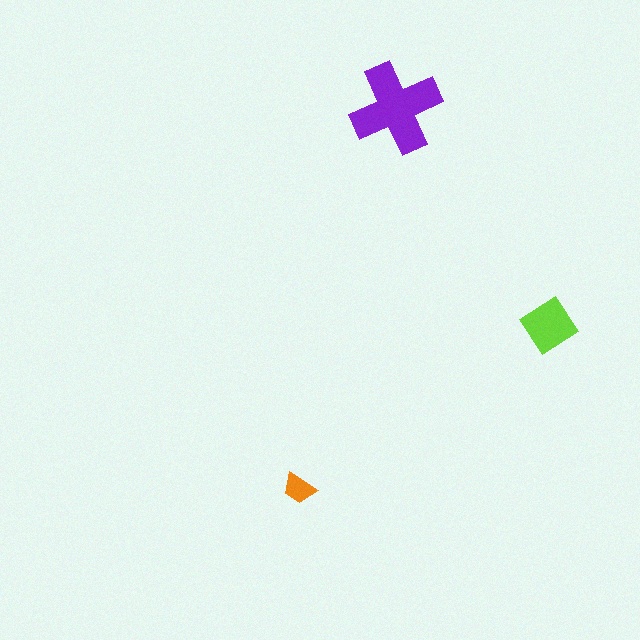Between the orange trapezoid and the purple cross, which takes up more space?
The purple cross.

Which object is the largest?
The purple cross.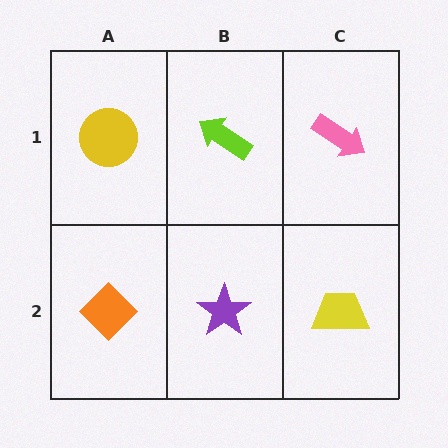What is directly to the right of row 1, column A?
A lime arrow.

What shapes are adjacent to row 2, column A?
A yellow circle (row 1, column A), a purple star (row 2, column B).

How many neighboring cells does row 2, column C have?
2.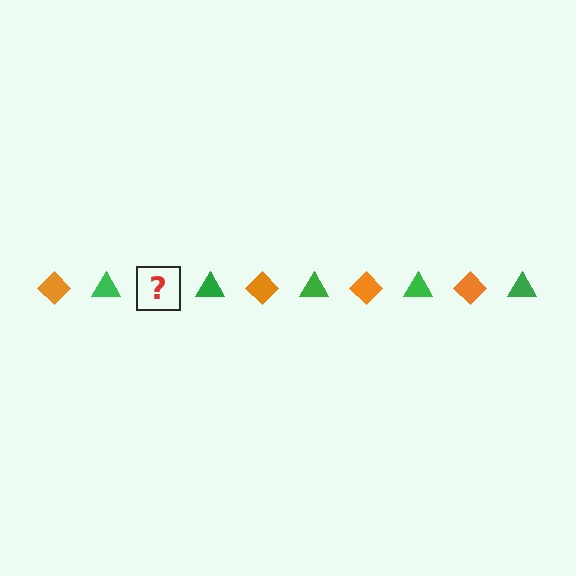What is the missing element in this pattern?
The missing element is an orange diamond.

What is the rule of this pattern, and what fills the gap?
The rule is that the pattern alternates between orange diamond and green triangle. The gap should be filled with an orange diamond.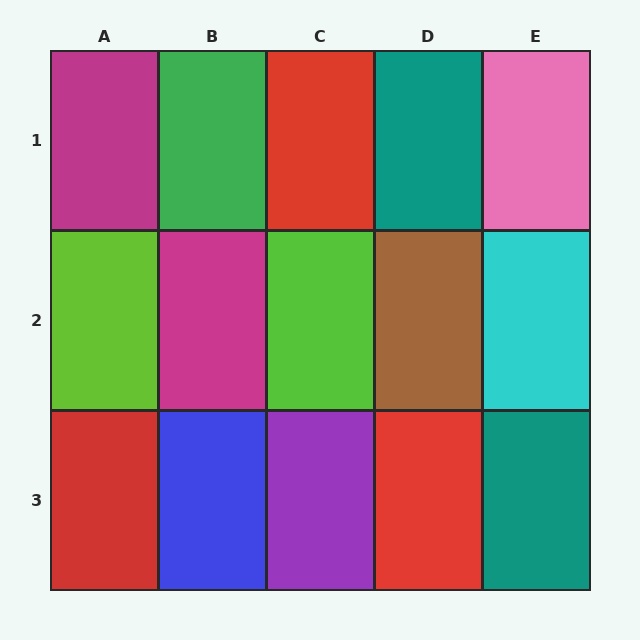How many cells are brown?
1 cell is brown.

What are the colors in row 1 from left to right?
Magenta, green, red, teal, pink.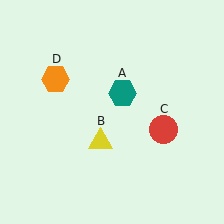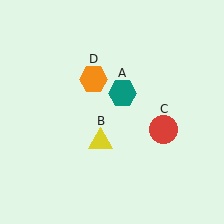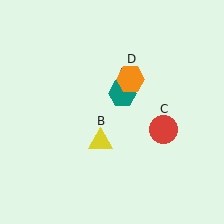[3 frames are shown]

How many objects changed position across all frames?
1 object changed position: orange hexagon (object D).